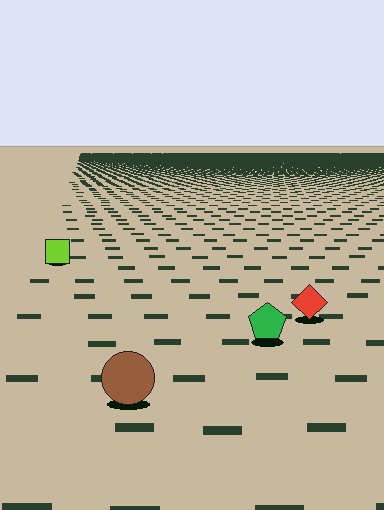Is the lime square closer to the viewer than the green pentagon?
No. The green pentagon is closer — you can tell from the texture gradient: the ground texture is coarser near it.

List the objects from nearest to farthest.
From nearest to farthest: the brown circle, the green pentagon, the red diamond, the lime square.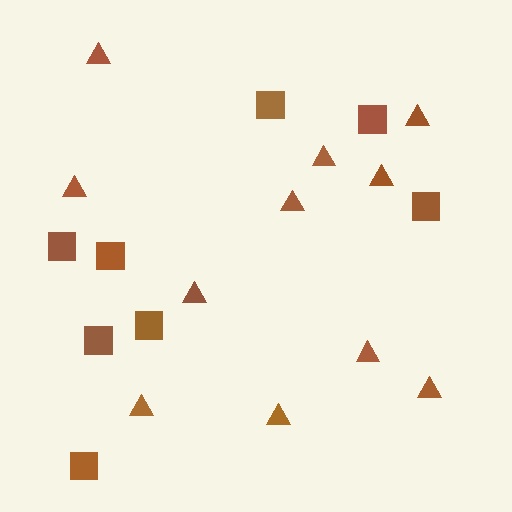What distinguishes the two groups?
There are 2 groups: one group of triangles (11) and one group of squares (8).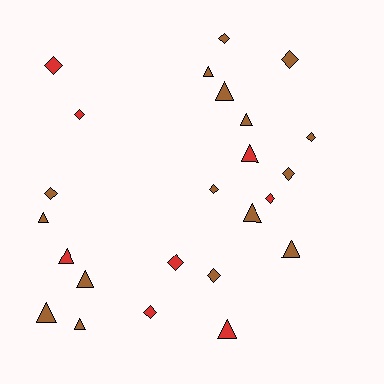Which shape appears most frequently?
Diamond, with 12 objects.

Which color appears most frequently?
Brown, with 16 objects.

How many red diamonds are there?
There are 5 red diamonds.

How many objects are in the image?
There are 24 objects.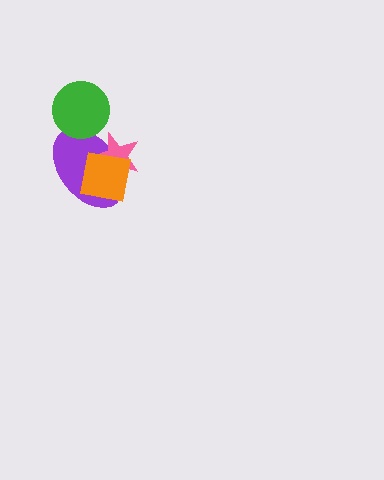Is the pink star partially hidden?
Yes, it is partially covered by another shape.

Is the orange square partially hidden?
No, no other shape covers it.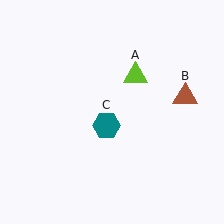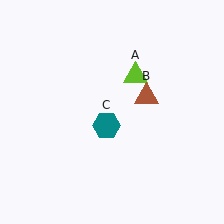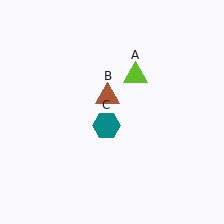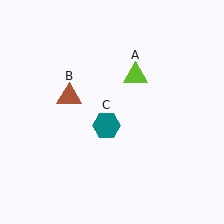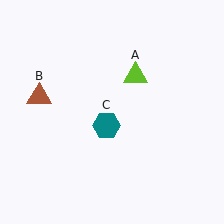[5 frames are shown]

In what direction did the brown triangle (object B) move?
The brown triangle (object B) moved left.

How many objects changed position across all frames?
1 object changed position: brown triangle (object B).